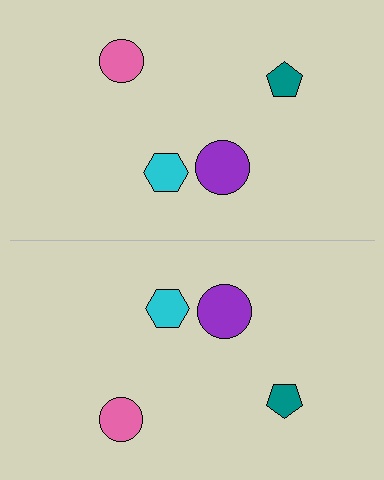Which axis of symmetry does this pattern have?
The pattern has a horizontal axis of symmetry running through the center of the image.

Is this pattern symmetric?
Yes, this pattern has bilateral (reflection) symmetry.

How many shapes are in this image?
There are 8 shapes in this image.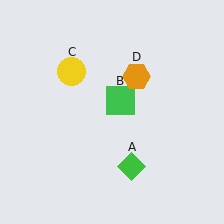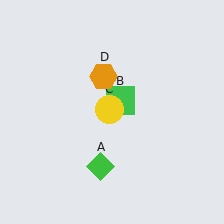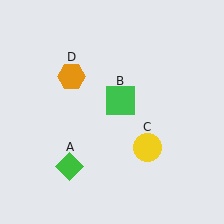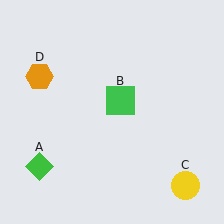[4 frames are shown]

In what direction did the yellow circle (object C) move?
The yellow circle (object C) moved down and to the right.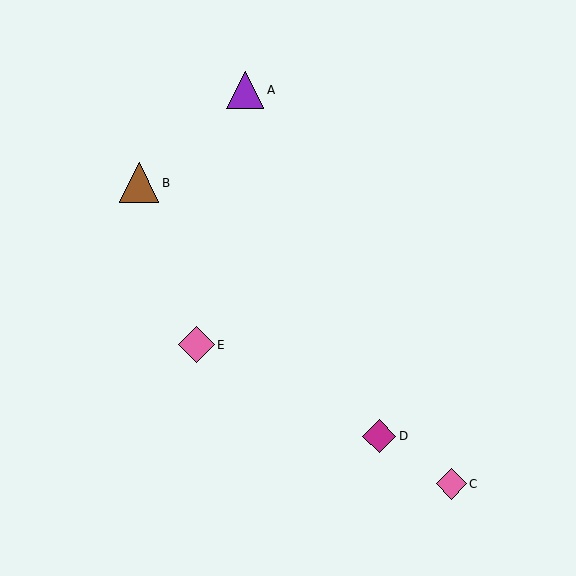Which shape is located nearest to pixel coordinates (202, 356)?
The pink diamond (labeled E) at (197, 345) is nearest to that location.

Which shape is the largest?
The brown triangle (labeled B) is the largest.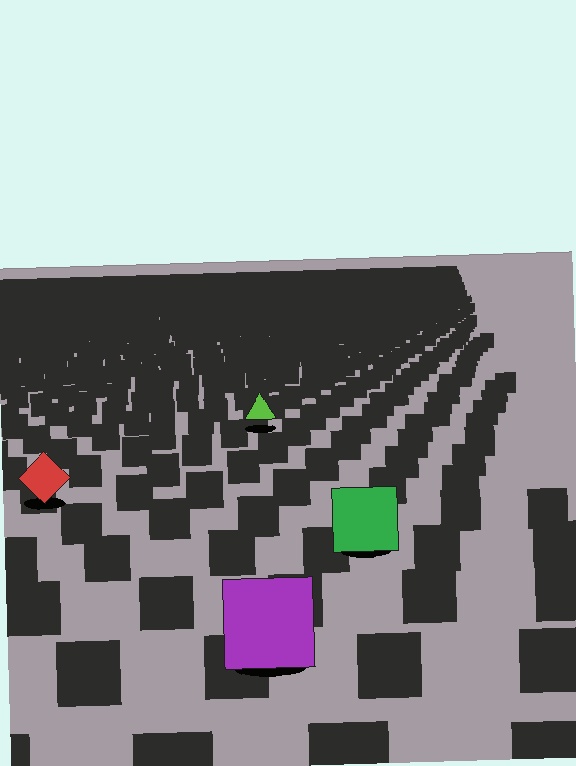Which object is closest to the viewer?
The purple square is closest. The texture marks near it are larger and more spread out.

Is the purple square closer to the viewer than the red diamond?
Yes. The purple square is closer — you can tell from the texture gradient: the ground texture is coarser near it.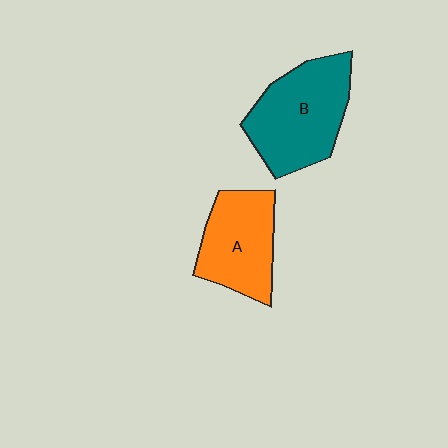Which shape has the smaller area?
Shape A (orange).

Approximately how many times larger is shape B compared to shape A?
Approximately 1.3 times.